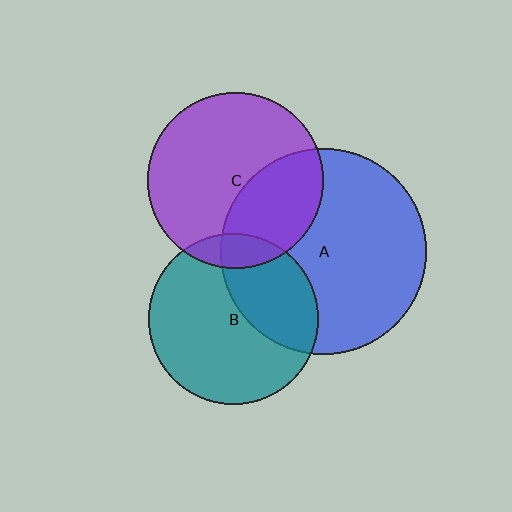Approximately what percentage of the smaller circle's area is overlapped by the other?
Approximately 35%.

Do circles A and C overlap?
Yes.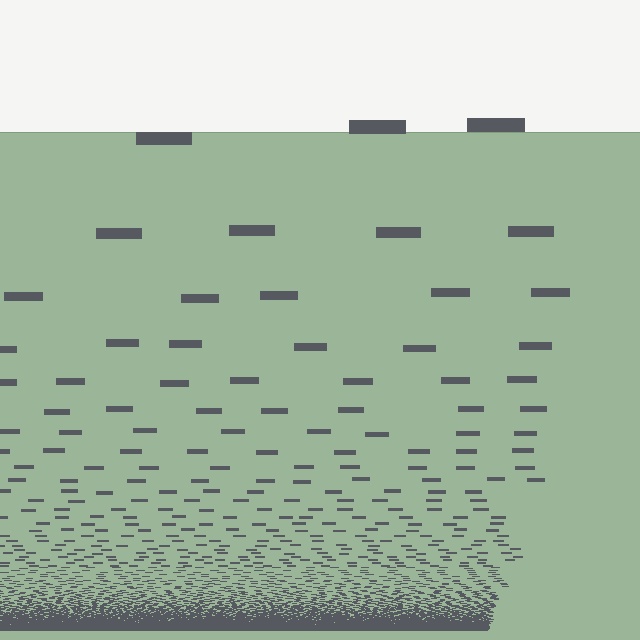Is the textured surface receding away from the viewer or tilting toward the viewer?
The surface appears to tilt toward the viewer. Texture elements get larger and sparser toward the top.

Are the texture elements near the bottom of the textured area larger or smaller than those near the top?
Smaller. The gradient is inverted — elements near the bottom are smaller and denser.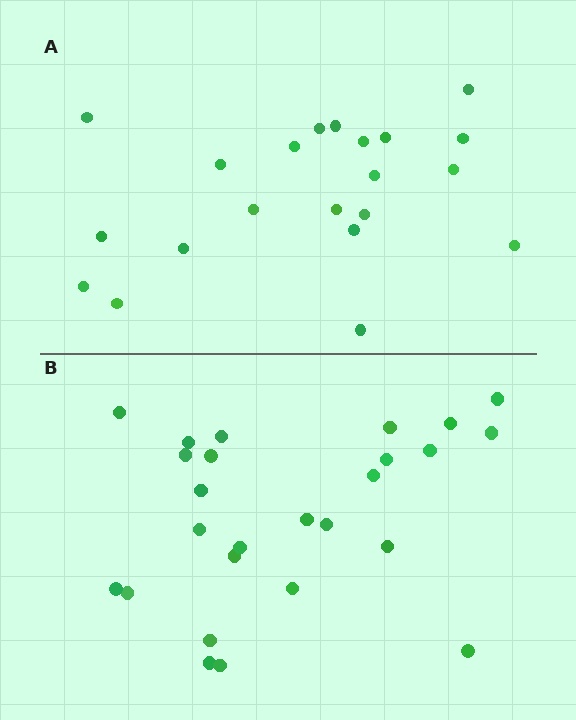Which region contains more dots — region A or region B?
Region B (the bottom region) has more dots.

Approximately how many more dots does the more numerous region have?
Region B has about 5 more dots than region A.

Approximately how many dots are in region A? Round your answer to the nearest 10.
About 20 dots. (The exact count is 21, which rounds to 20.)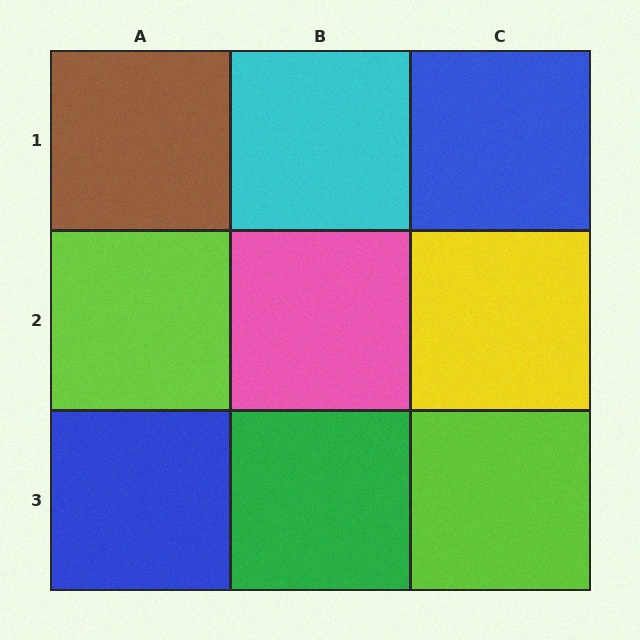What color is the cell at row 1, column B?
Cyan.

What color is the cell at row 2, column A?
Lime.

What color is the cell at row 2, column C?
Yellow.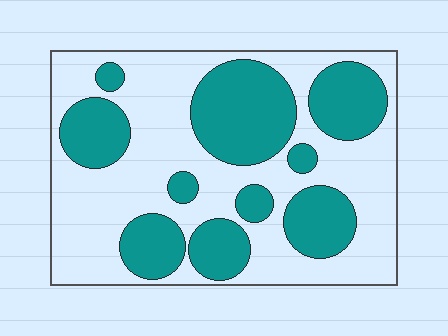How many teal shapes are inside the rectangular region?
10.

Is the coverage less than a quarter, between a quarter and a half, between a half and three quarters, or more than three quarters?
Between a quarter and a half.